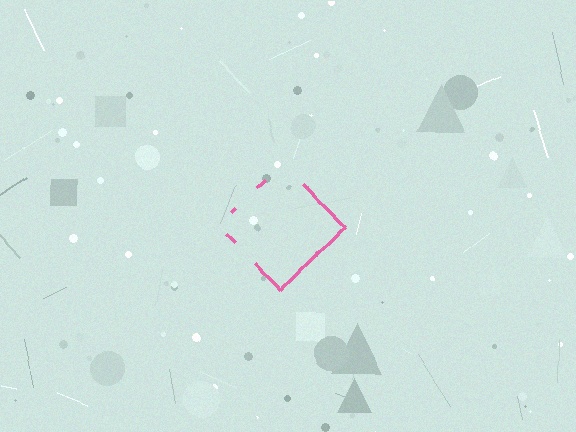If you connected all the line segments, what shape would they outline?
They would outline a diamond.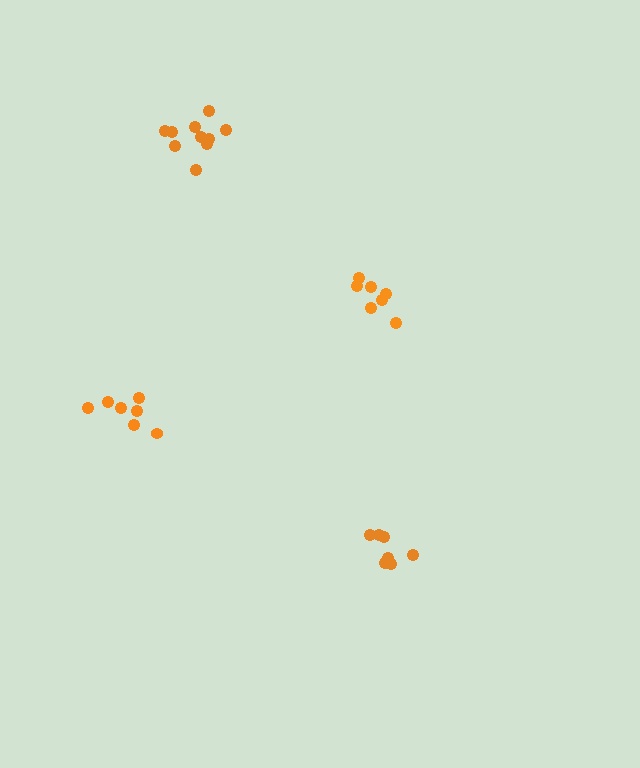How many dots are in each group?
Group 1: 10 dots, Group 2: 7 dots, Group 3: 7 dots, Group 4: 7 dots (31 total).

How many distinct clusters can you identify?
There are 4 distinct clusters.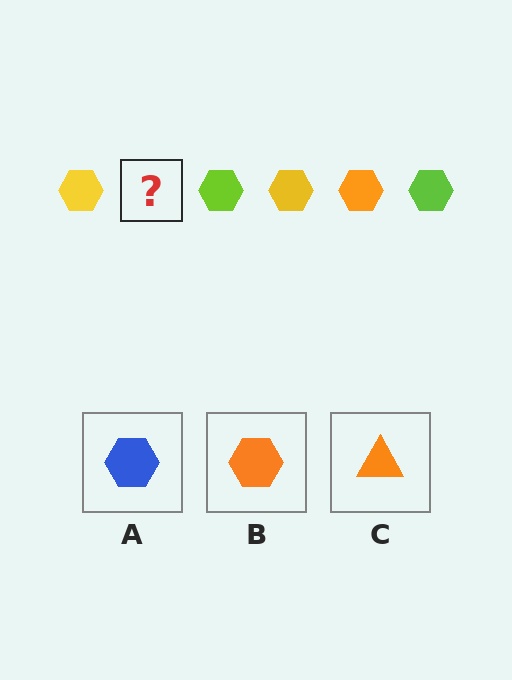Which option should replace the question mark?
Option B.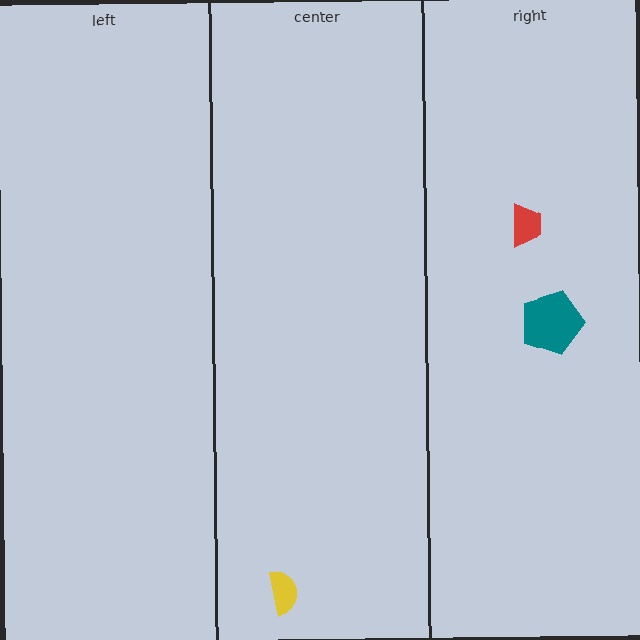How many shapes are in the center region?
1.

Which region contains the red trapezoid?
The right region.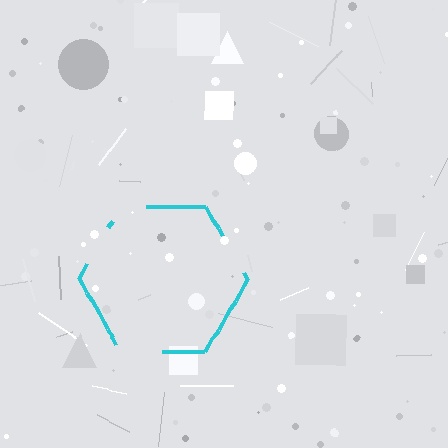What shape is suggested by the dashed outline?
The dashed outline suggests a hexagon.